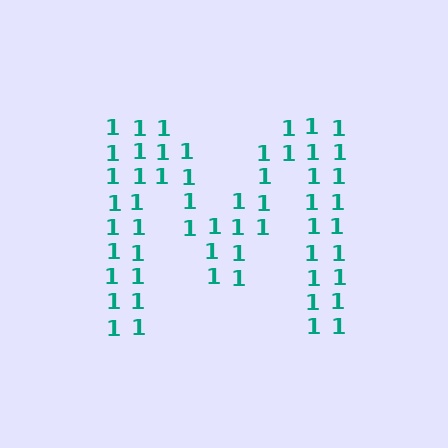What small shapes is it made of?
It is made of small digit 1's.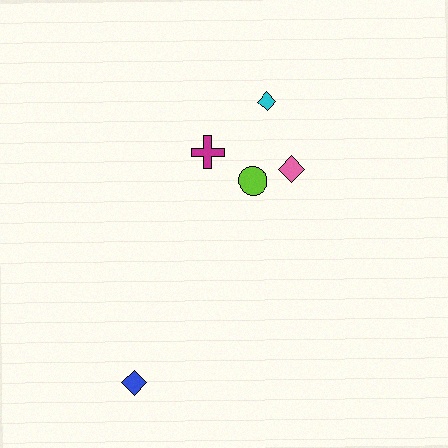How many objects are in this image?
There are 5 objects.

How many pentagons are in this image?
There are no pentagons.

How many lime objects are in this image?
There is 1 lime object.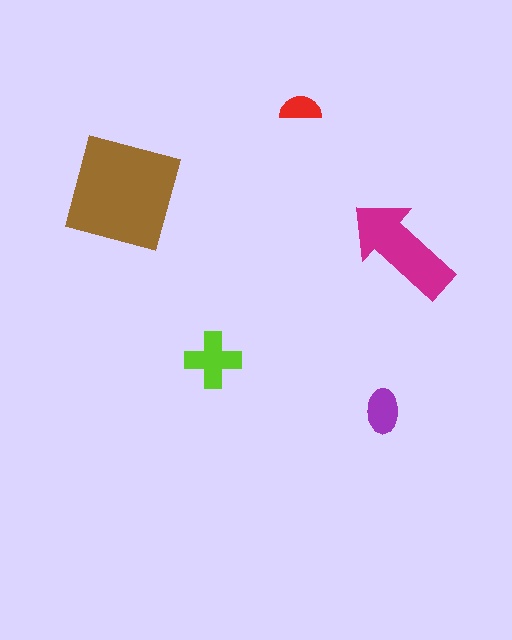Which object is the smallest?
The red semicircle.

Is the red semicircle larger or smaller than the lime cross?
Smaller.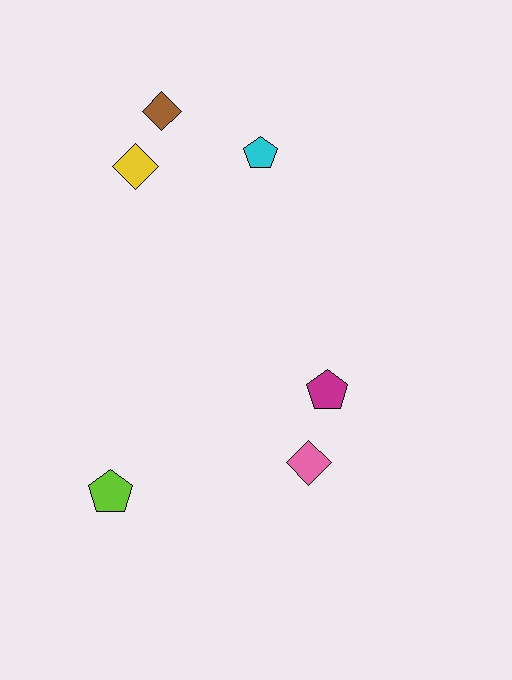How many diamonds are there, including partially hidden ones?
There are 3 diamonds.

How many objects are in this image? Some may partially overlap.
There are 6 objects.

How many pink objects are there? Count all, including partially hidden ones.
There is 1 pink object.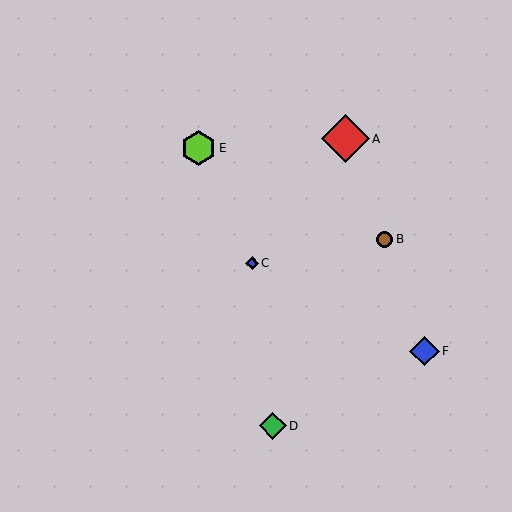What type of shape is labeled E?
Shape E is a lime hexagon.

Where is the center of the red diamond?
The center of the red diamond is at (346, 139).